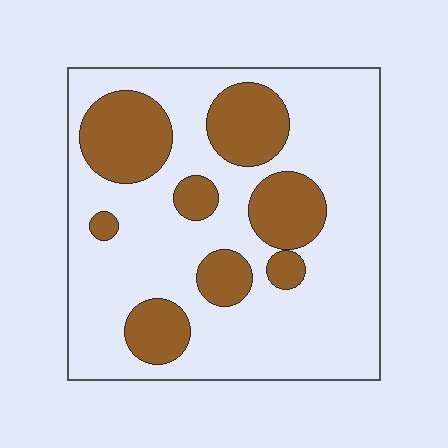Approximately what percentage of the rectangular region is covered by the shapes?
Approximately 30%.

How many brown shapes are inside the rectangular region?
8.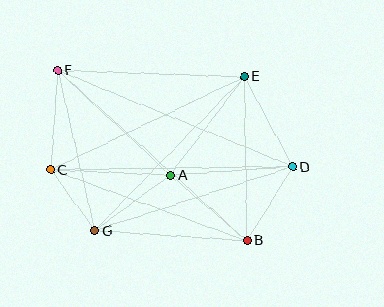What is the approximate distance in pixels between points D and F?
The distance between D and F is approximately 254 pixels.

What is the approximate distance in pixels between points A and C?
The distance between A and C is approximately 120 pixels.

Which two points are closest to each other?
Points C and G are closest to each other.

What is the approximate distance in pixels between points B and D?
The distance between B and D is approximately 87 pixels.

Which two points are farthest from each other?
Points B and F are farthest from each other.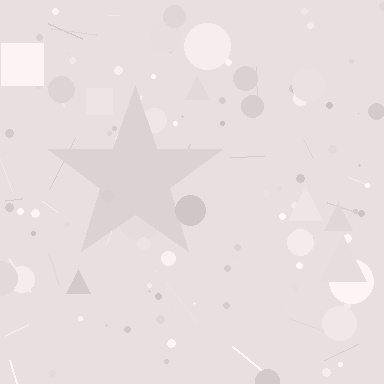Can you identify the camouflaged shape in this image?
The camouflaged shape is a star.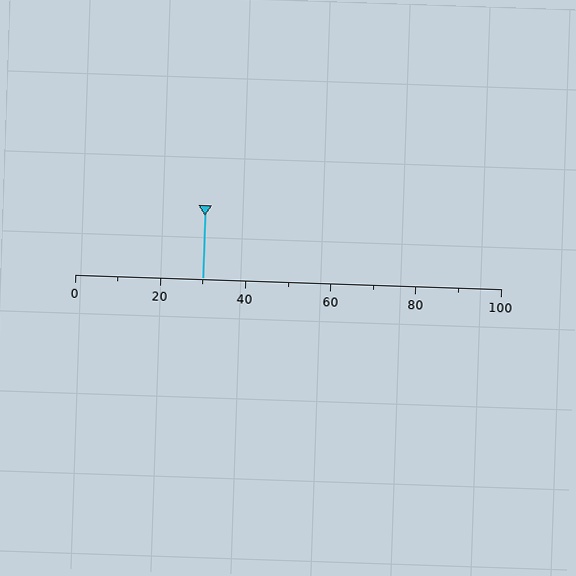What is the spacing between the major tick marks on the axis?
The major ticks are spaced 20 apart.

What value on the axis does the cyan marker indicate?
The marker indicates approximately 30.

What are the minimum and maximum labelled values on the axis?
The axis runs from 0 to 100.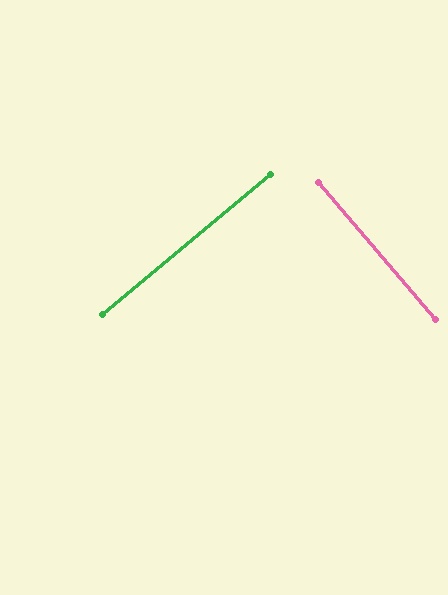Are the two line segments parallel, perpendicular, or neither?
Perpendicular — they meet at approximately 89°.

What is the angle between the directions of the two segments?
Approximately 89 degrees.